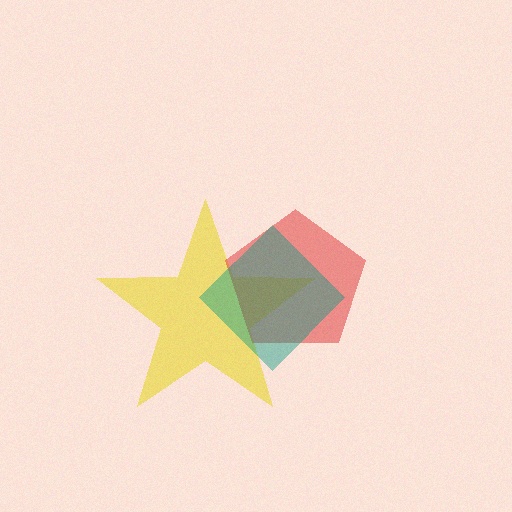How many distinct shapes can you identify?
There are 3 distinct shapes: a yellow star, a red pentagon, a teal diamond.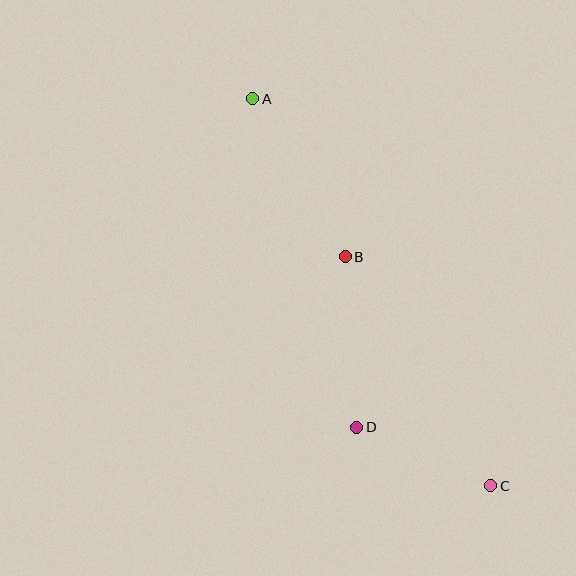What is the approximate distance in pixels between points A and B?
The distance between A and B is approximately 183 pixels.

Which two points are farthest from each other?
Points A and C are farthest from each other.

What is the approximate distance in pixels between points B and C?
The distance between B and C is approximately 271 pixels.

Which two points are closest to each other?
Points C and D are closest to each other.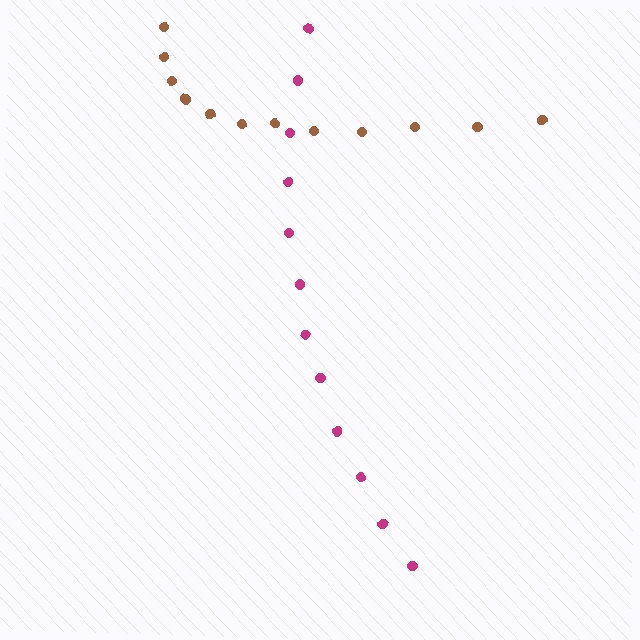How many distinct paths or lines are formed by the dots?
There are 2 distinct paths.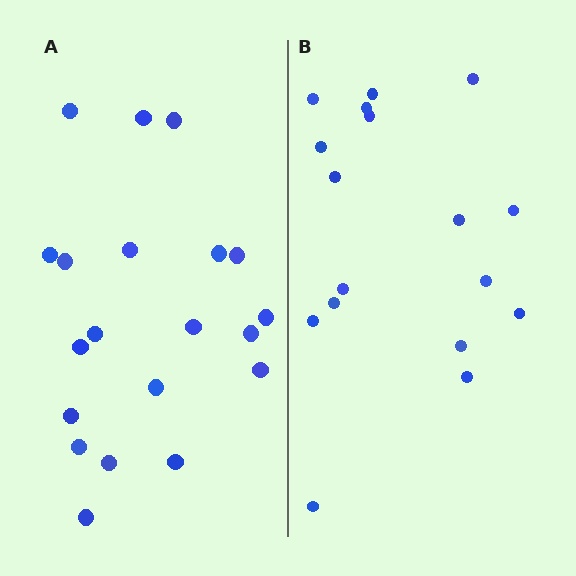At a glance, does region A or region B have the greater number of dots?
Region A (the left region) has more dots.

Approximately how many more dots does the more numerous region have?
Region A has just a few more — roughly 2 or 3 more dots than region B.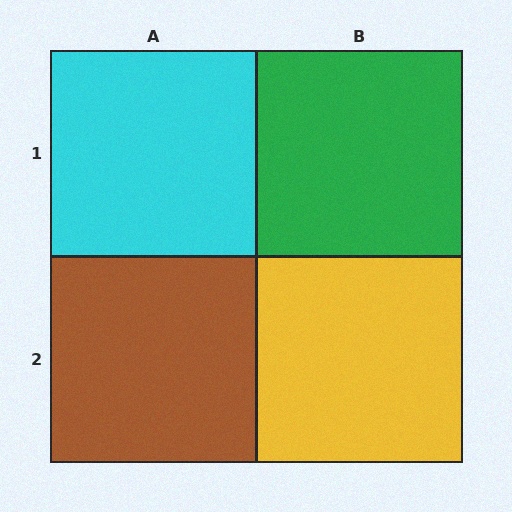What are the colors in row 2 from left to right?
Brown, yellow.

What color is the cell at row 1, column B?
Green.